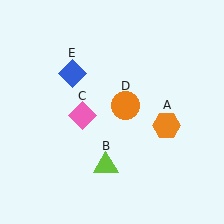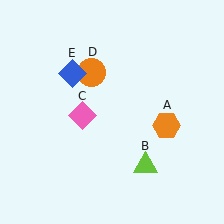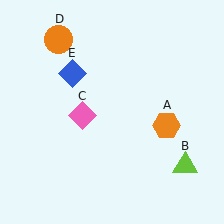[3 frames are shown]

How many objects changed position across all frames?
2 objects changed position: lime triangle (object B), orange circle (object D).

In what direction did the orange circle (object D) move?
The orange circle (object D) moved up and to the left.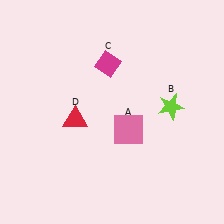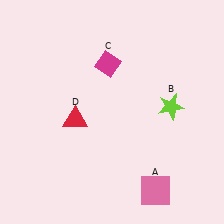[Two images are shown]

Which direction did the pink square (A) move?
The pink square (A) moved down.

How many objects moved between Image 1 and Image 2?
1 object moved between the two images.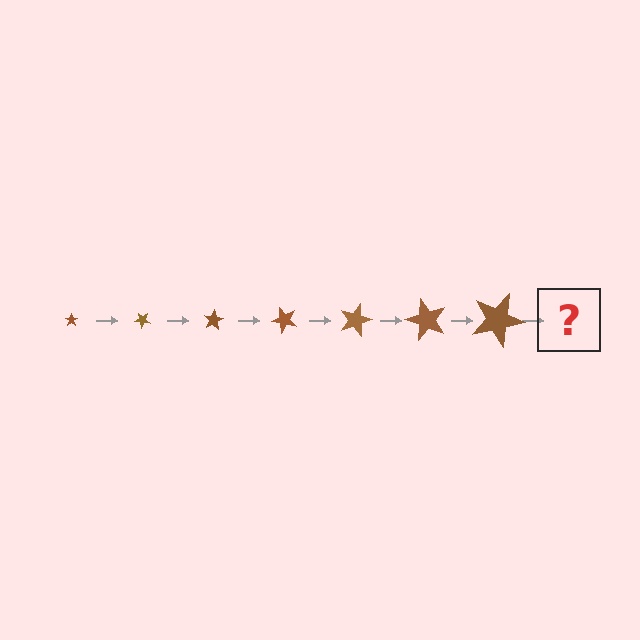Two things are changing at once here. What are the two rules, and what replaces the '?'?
The two rules are that the star grows larger each step and it rotates 40 degrees each step. The '?' should be a star, larger than the previous one and rotated 280 degrees from the start.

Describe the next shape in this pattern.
It should be a star, larger than the previous one and rotated 280 degrees from the start.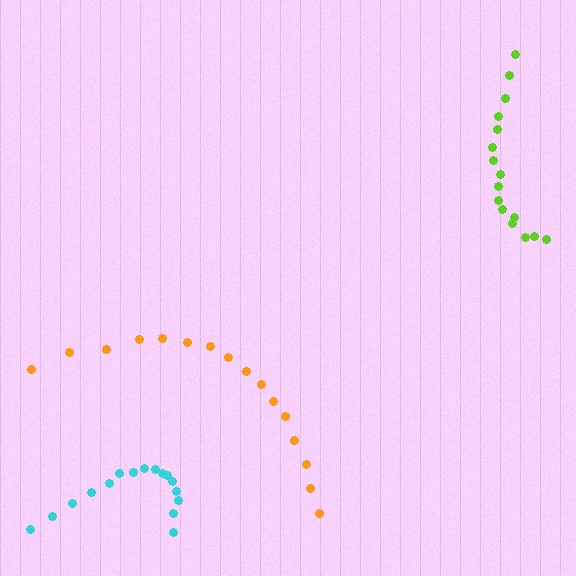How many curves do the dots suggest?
There are 3 distinct paths.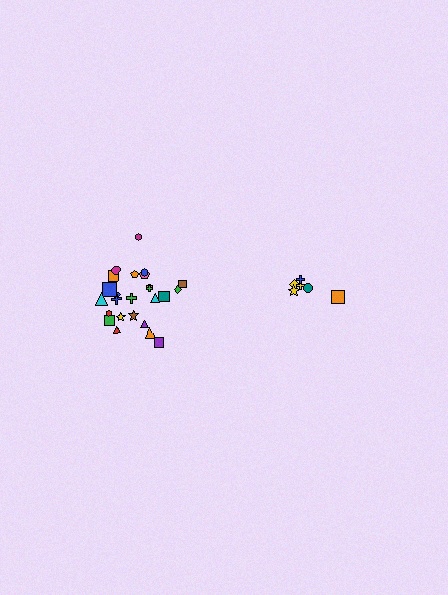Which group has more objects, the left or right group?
The left group.